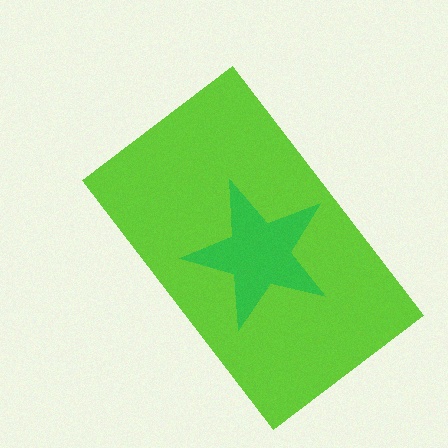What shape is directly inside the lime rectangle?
The green star.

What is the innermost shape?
The green star.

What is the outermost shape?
The lime rectangle.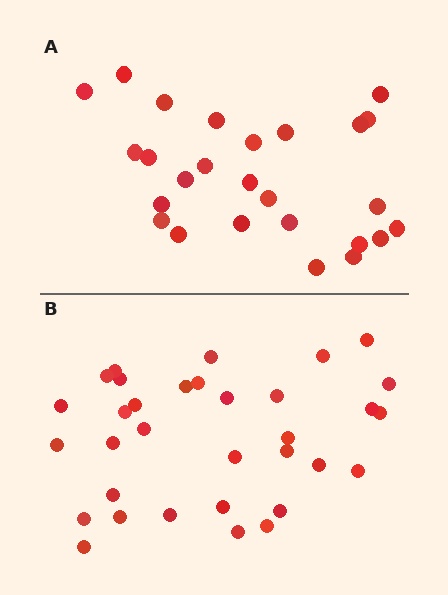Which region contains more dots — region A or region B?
Region B (the bottom region) has more dots.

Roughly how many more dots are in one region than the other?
Region B has roughly 8 or so more dots than region A.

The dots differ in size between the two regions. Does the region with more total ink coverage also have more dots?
No. Region A has more total ink coverage because its dots are larger, but region B actually contains more individual dots. Total area can be misleading — the number of items is what matters here.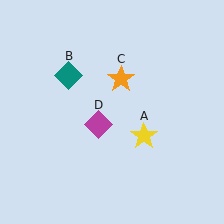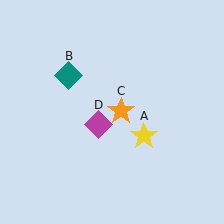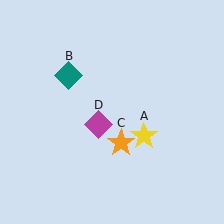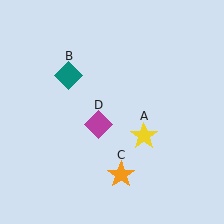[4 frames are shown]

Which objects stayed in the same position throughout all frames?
Yellow star (object A) and teal diamond (object B) and magenta diamond (object D) remained stationary.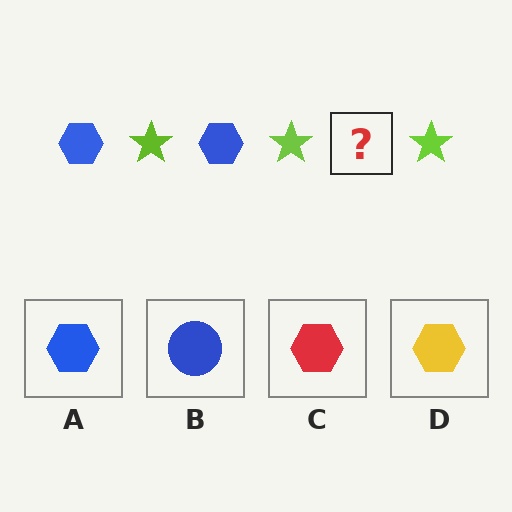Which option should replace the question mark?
Option A.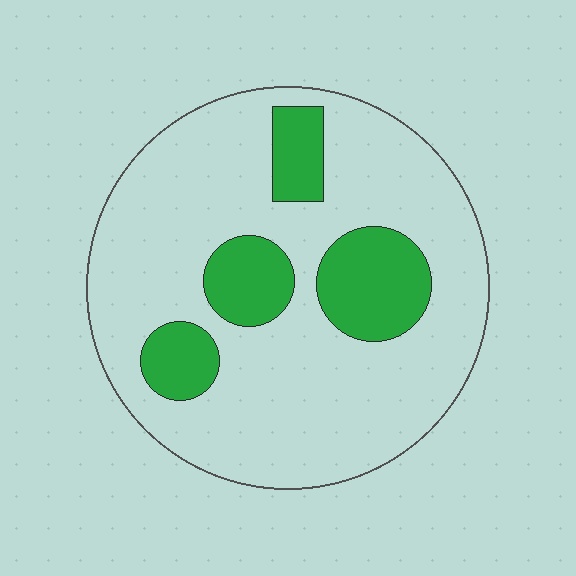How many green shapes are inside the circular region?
4.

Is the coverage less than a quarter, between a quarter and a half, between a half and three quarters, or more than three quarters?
Less than a quarter.